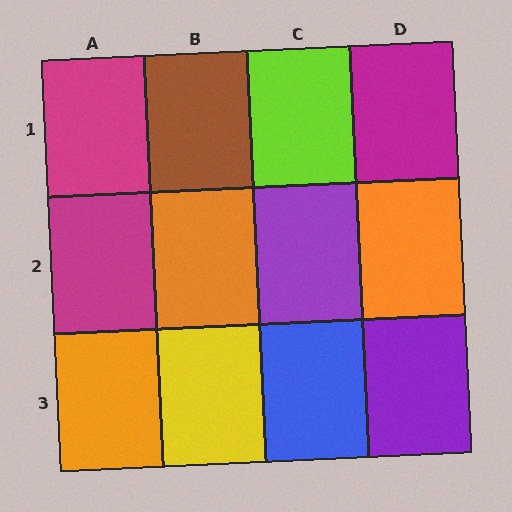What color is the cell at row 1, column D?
Magenta.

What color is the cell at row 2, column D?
Orange.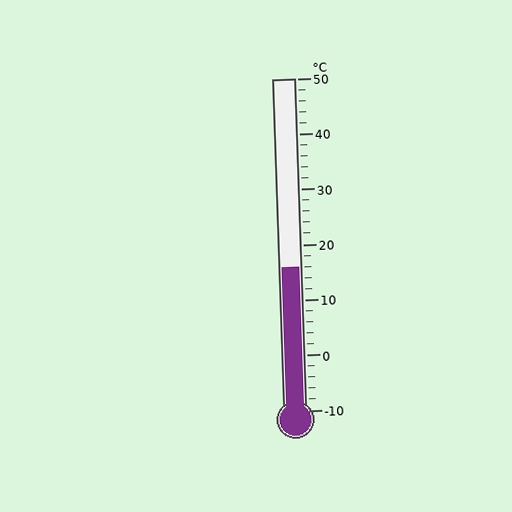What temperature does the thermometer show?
The thermometer shows approximately 16°C.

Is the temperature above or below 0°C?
The temperature is above 0°C.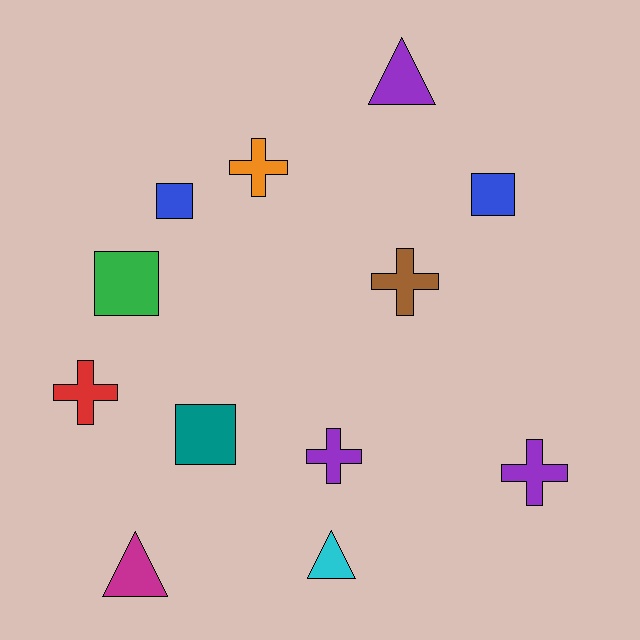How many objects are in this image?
There are 12 objects.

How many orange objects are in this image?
There is 1 orange object.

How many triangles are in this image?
There are 3 triangles.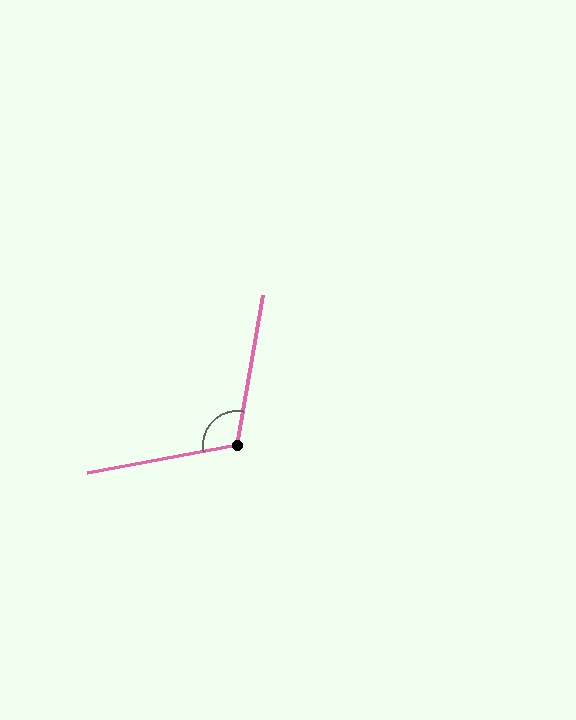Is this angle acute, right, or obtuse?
It is obtuse.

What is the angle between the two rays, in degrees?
Approximately 111 degrees.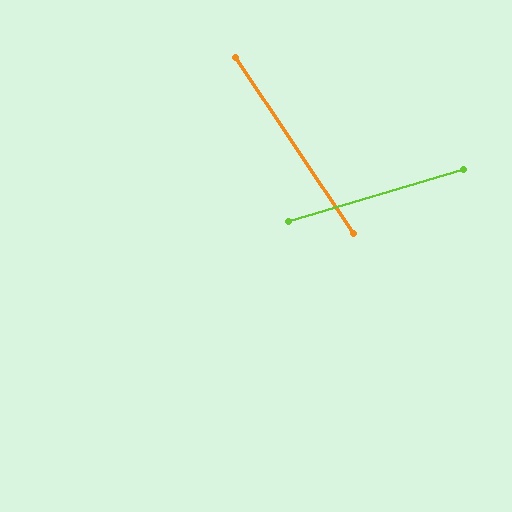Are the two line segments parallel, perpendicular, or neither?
Neither parallel nor perpendicular — they differ by about 73°.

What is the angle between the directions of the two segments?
Approximately 73 degrees.